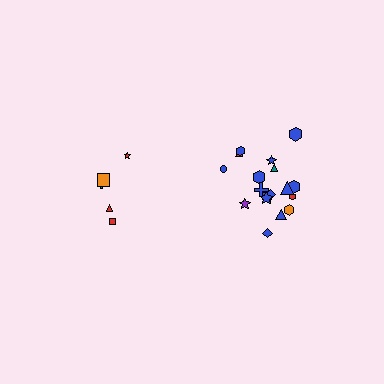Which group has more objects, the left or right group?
The right group.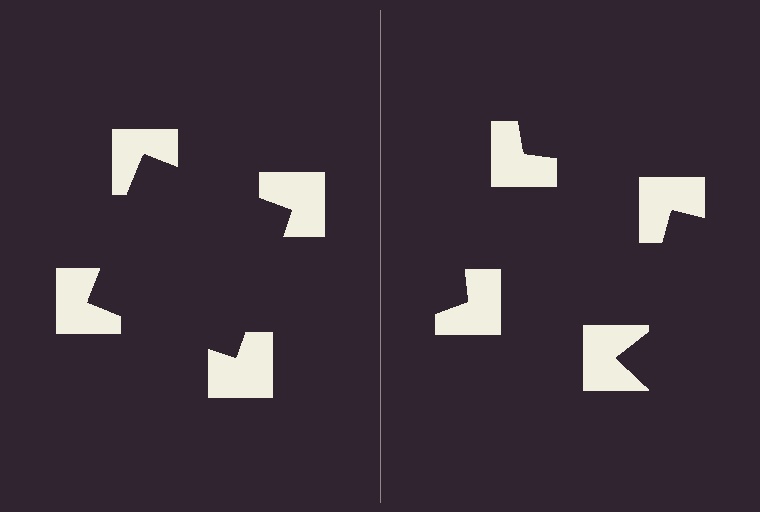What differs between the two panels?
The notched squares are positioned identically on both sides; only the wedge orientations differ. On the left they align to a square; on the right they are misaligned.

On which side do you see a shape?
An illusory square appears on the left side. On the right side the wedge cuts are rotated, so no coherent shape forms.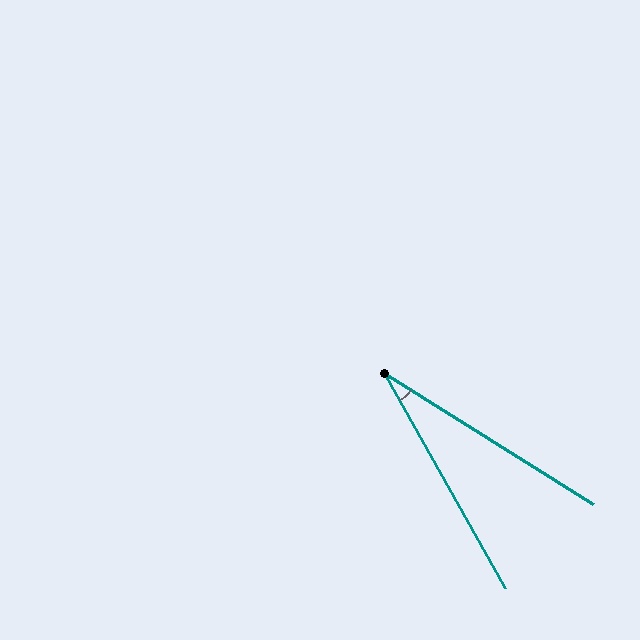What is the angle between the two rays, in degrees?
Approximately 29 degrees.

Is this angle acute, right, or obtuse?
It is acute.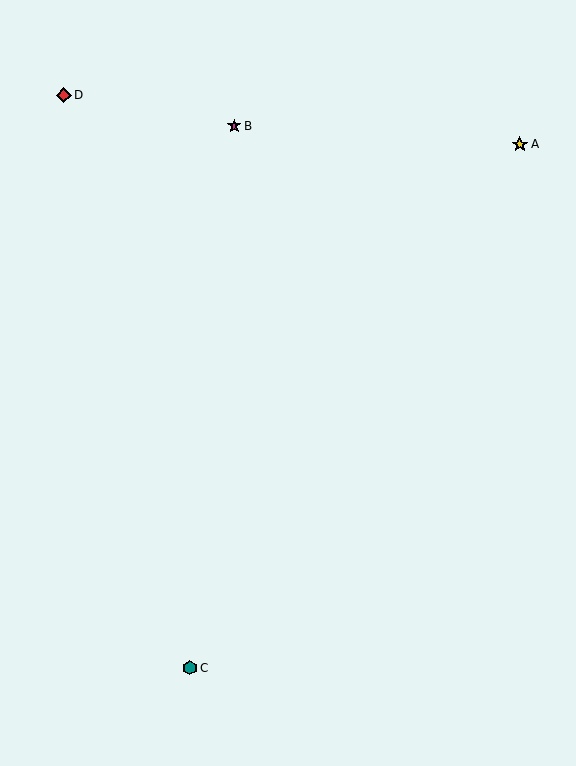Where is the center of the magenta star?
The center of the magenta star is at (234, 126).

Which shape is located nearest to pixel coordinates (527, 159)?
The yellow star (labeled A) at (520, 144) is nearest to that location.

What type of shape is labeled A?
Shape A is a yellow star.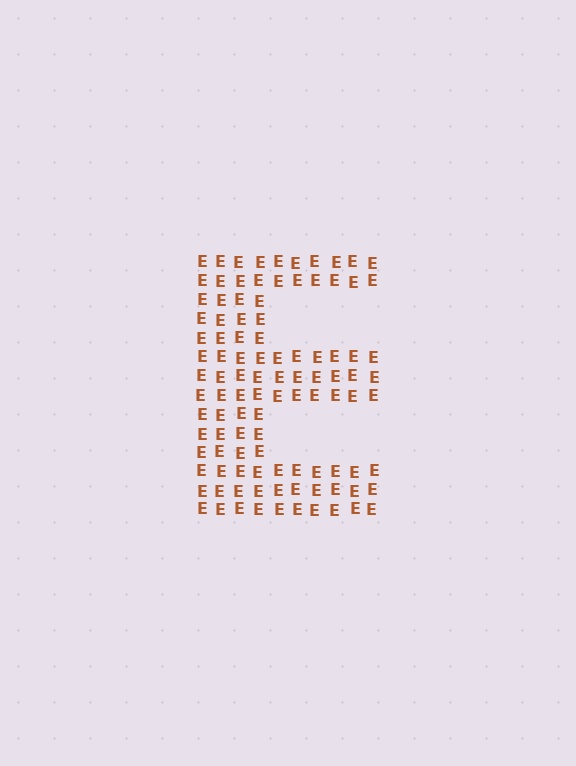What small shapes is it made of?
It is made of small letter E's.